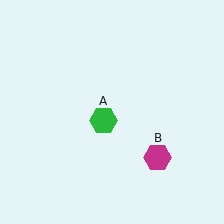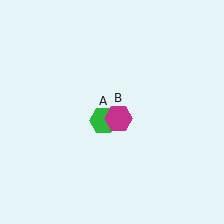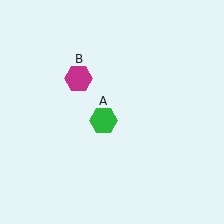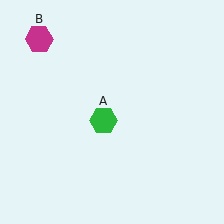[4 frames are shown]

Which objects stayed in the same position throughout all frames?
Green hexagon (object A) remained stationary.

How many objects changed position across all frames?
1 object changed position: magenta hexagon (object B).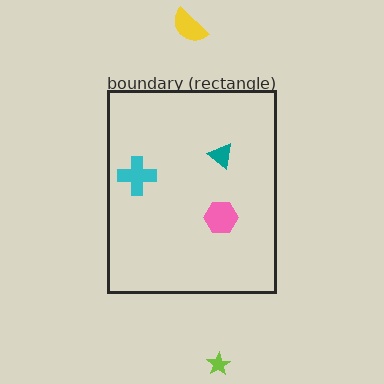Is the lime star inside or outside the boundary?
Outside.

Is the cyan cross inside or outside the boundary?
Inside.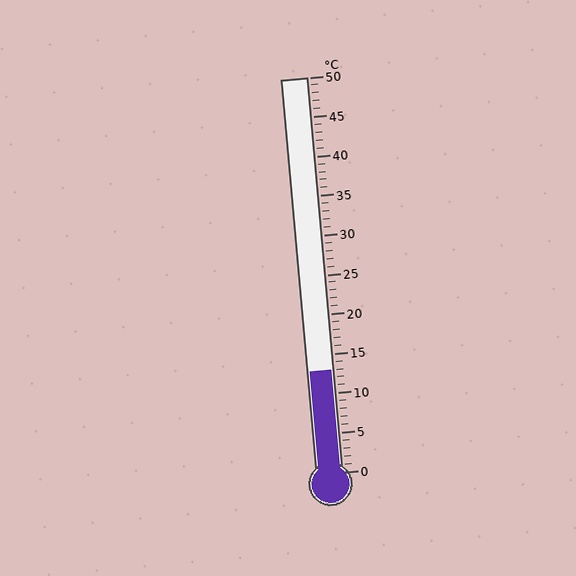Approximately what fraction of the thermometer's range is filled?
The thermometer is filled to approximately 25% of its range.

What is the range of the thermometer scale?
The thermometer scale ranges from 0°C to 50°C.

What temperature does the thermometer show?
The thermometer shows approximately 13°C.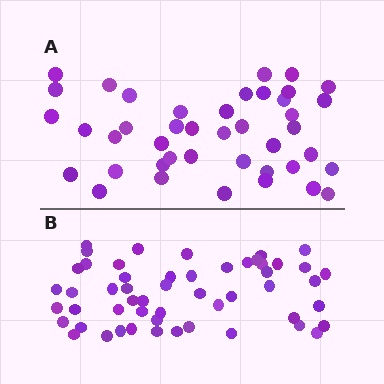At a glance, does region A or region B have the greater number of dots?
Region B (the bottom region) has more dots.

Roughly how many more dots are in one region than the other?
Region B has roughly 12 or so more dots than region A.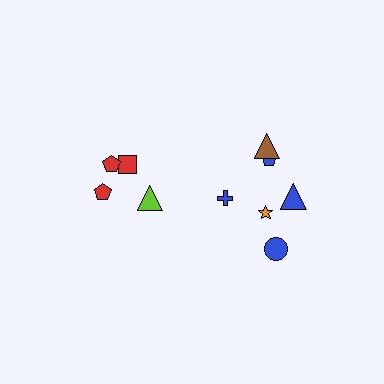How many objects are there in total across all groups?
There are 10 objects.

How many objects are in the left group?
There are 4 objects.